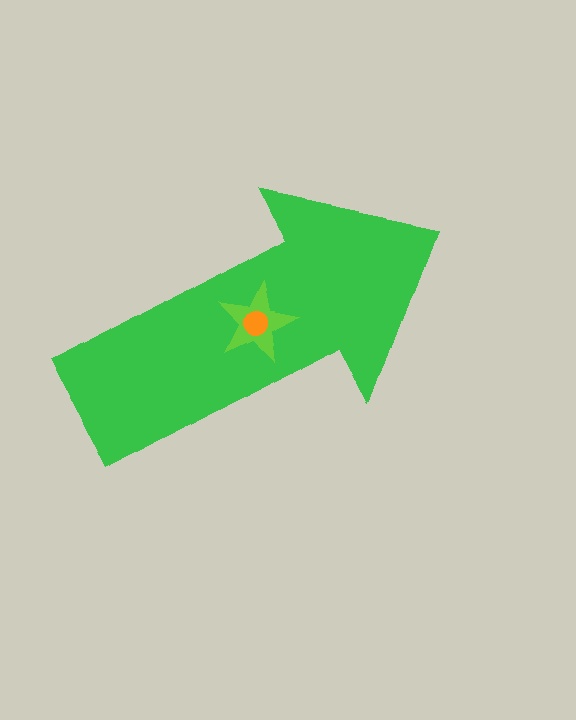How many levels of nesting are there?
3.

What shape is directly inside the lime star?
The orange circle.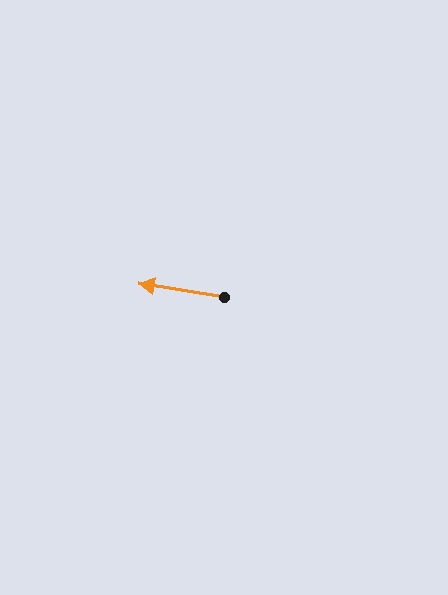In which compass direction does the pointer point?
West.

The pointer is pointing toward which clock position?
Roughly 9 o'clock.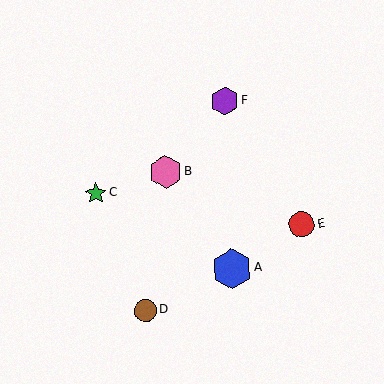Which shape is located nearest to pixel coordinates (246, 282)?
The blue hexagon (labeled A) at (232, 269) is nearest to that location.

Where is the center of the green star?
The center of the green star is at (96, 194).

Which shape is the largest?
The blue hexagon (labeled A) is the largest.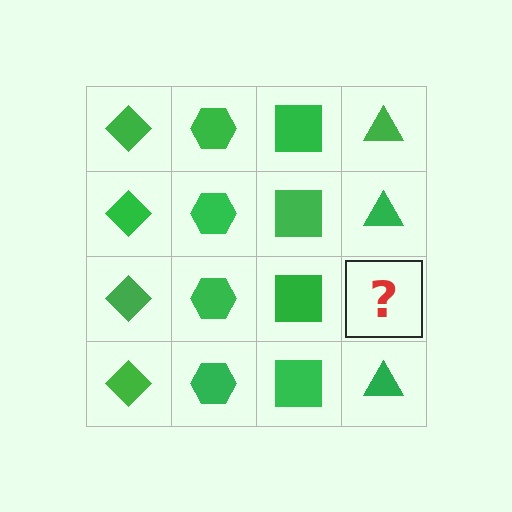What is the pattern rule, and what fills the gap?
The rule is that each column has a consistent shape. The gap should be filled with a green triangle.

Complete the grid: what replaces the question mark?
The question mark should be replaced with a green triangle.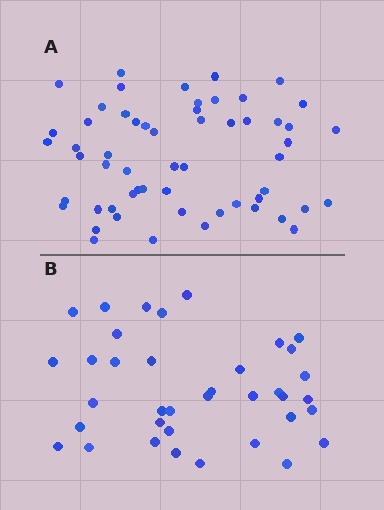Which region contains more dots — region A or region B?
Region A (the top region) has more dots.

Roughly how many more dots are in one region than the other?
Region A has approximately 20 more dots than region B.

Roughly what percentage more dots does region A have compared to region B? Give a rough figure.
About 55% more.